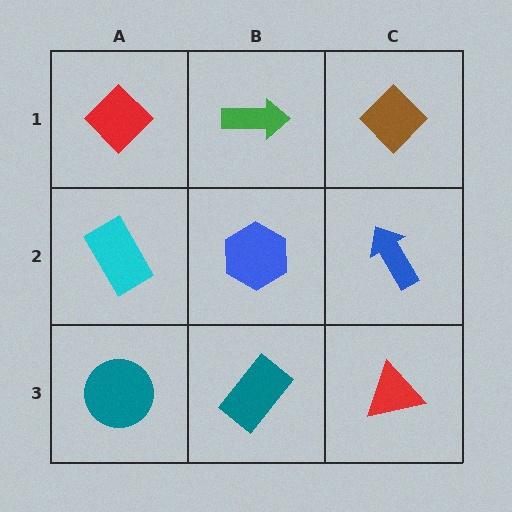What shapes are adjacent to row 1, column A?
A cyan rectangle (row 2, column A), a green arrow (row 1, column B).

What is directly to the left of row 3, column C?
A teal rectangle.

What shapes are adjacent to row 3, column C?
A blue arrow (row 2, column C), a teal rectangle (row 3, column B).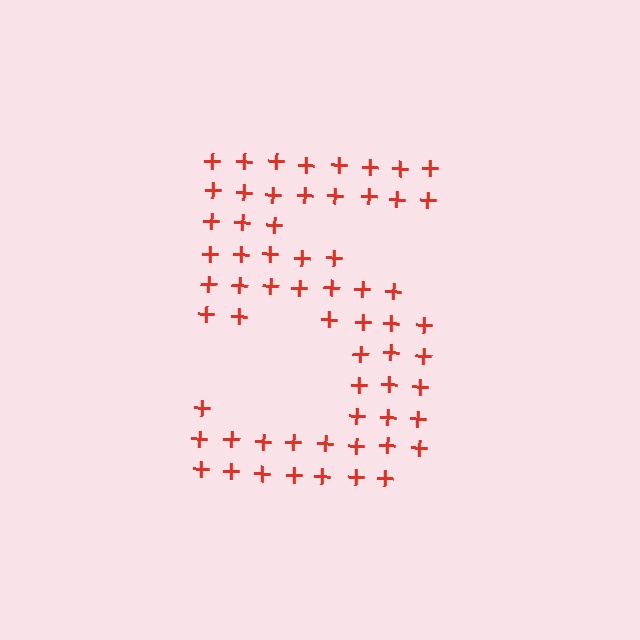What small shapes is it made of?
It is made of small plus signs.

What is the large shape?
The large shape is the digit 5.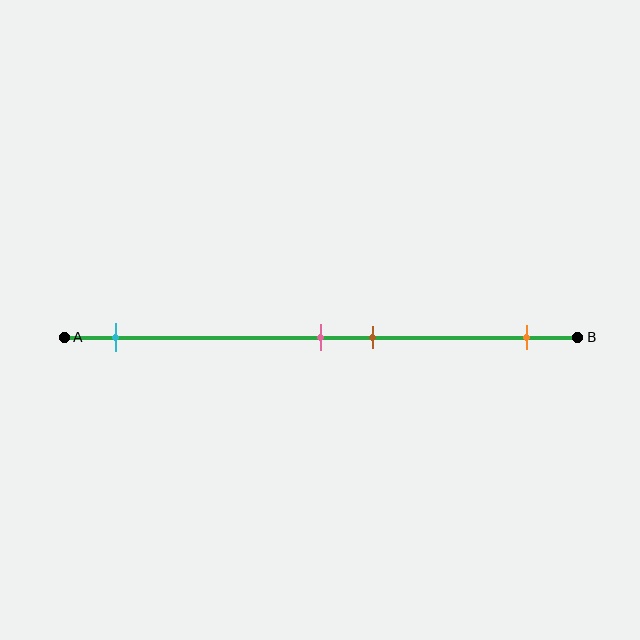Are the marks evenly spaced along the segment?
No, the marks are not evenly spaced.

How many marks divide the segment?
There are 4 marks dividing the segment.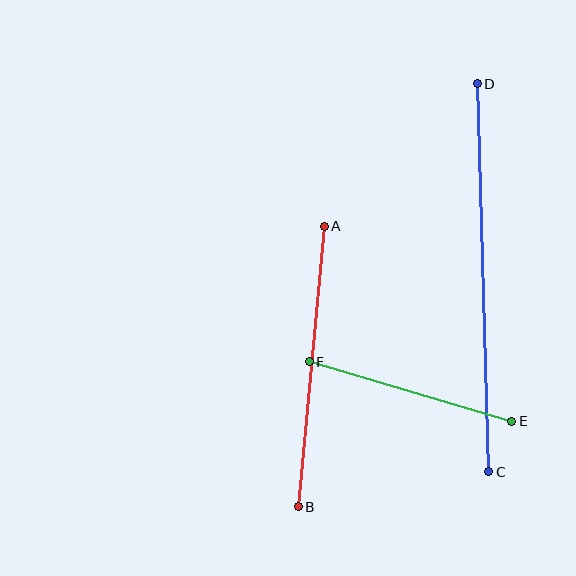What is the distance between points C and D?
The distance is approximately 388 pixels.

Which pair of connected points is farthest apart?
Points C and D are farthest apart.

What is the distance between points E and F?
The distance is approximately 211 pixels.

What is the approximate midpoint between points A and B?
The midpoint is at approximately (311, 366) pixels.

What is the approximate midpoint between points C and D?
The midpoint is at approximately (483, 278) pixels.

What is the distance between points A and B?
The distance is approximately 282 pixels.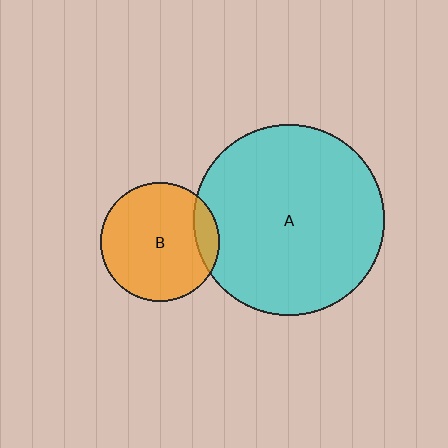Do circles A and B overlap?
Yes.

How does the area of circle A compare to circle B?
Approximately 2.6 times.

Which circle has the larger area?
Circle A (cyan).